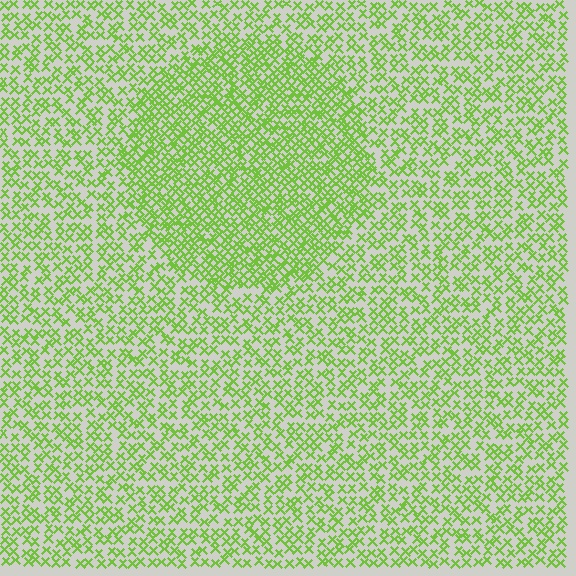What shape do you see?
I see a circle.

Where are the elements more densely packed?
The elements are more densely packed inside the circle boundary.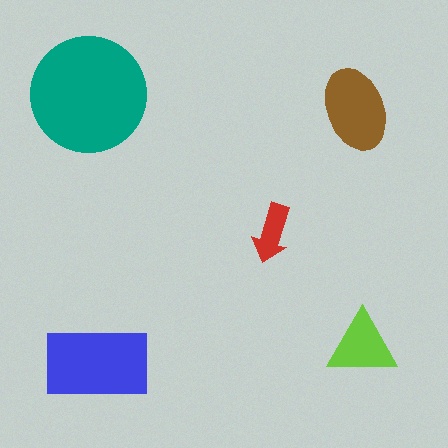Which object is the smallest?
The red arrow.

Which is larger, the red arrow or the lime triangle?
The lime triangle.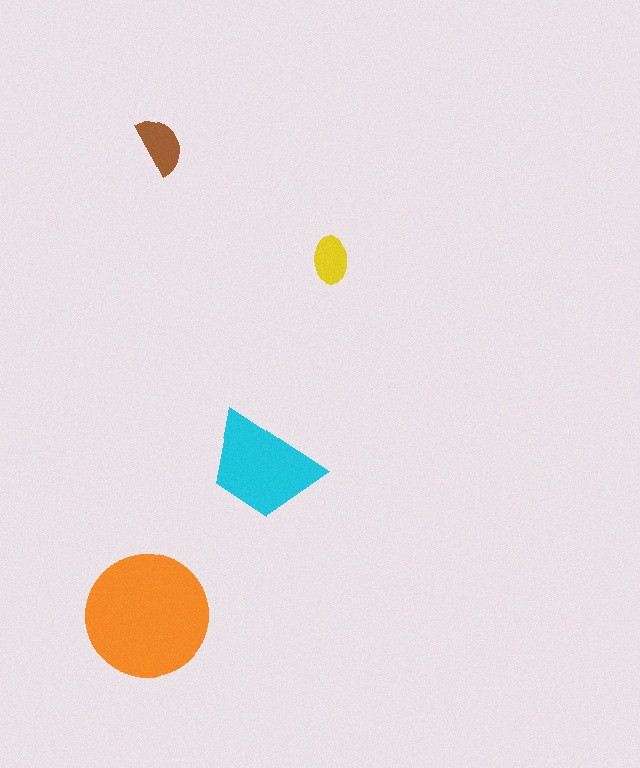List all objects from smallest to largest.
The yellow ellipse, the brown semicircle, the cyan trapezoid, the orange circle.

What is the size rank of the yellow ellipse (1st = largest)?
4th.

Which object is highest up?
The brown semicircle is topmost.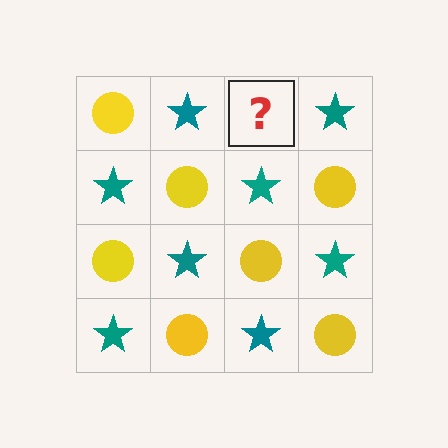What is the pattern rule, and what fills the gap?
The rule is that it alternates yellow circle and teal star in a checkerboard pattern. The gap should be filled with a yellow circle.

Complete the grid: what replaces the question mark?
The question mark should be replaced with a yellow circle.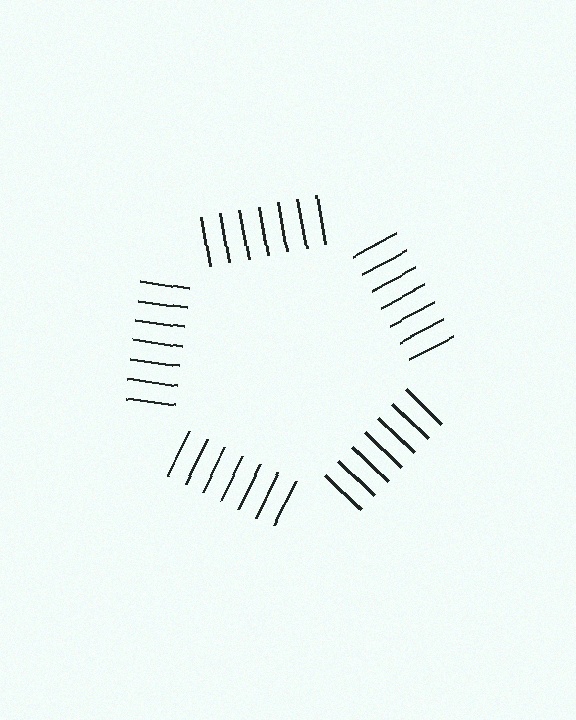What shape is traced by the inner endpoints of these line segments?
An illusory pentagon — the line segments terminate on its edges but no continuous stroke is drawn.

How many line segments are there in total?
35 — 7 along each of the 5 edges.